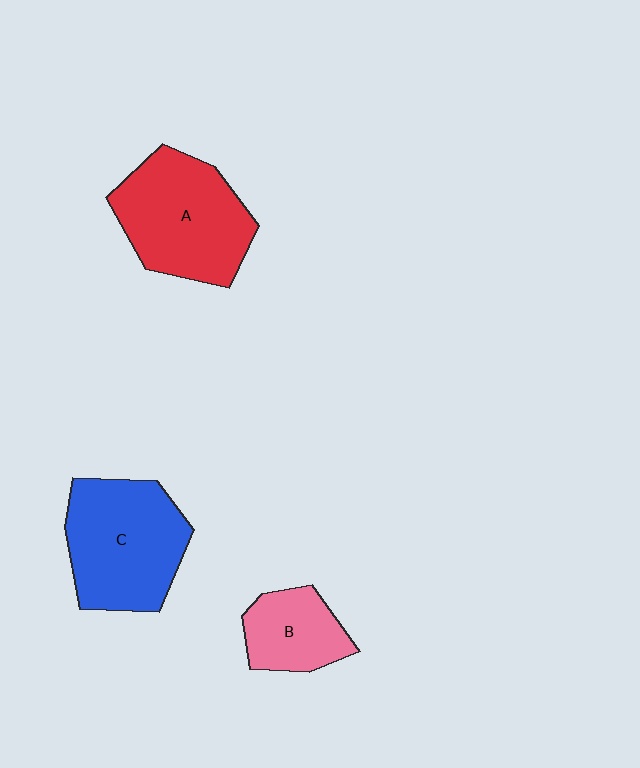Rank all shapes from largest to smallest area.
From largest to smallest: C (blue), A (red), B (pink).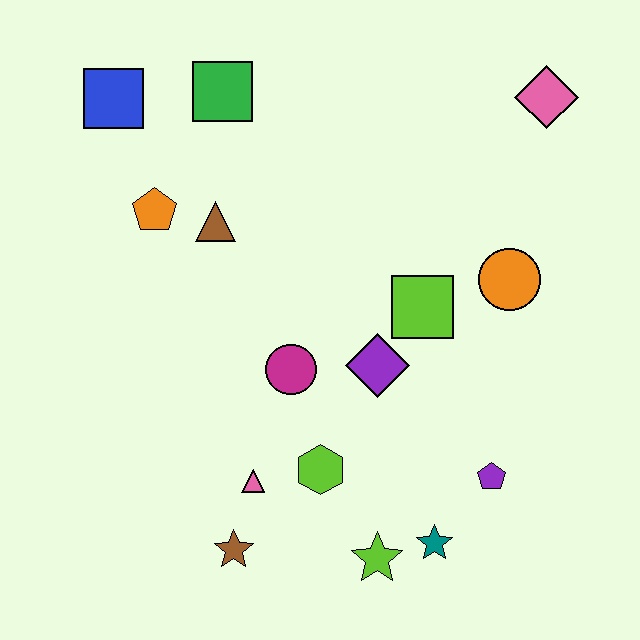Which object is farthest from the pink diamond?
The brown star is farthest from the pink diamond.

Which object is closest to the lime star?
The teal star is closest to the lime star.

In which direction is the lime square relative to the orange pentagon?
The lime square is to the right of the orange pentagon.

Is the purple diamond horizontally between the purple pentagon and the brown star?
Yes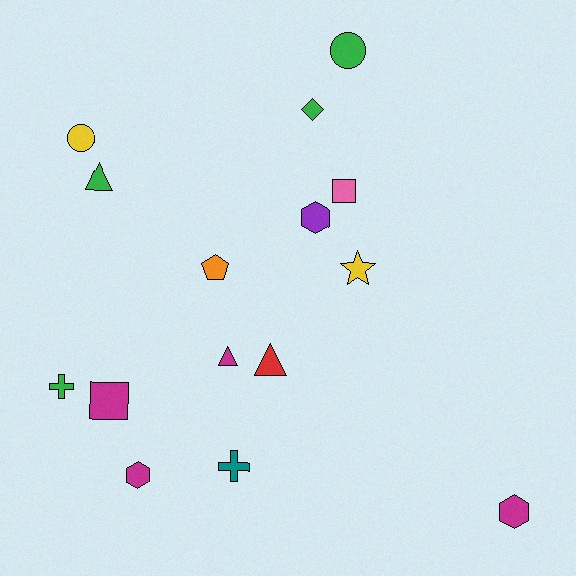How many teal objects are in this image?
There is 1 teal object.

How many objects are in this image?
There are 15 objects.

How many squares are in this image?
There are 2 squares.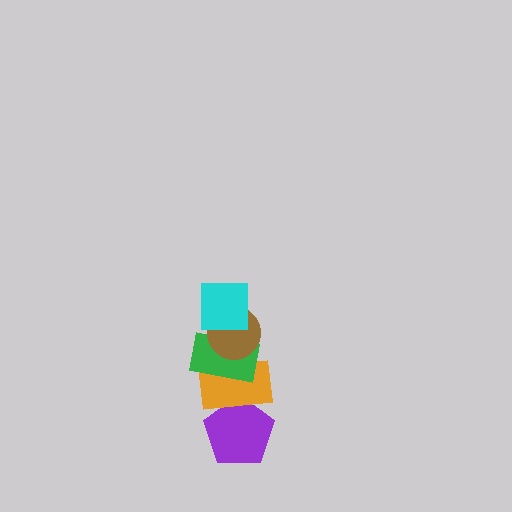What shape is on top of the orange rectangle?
The green rectangle is on top of the orange rectangle.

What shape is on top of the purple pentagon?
The orange rectangle is on top of the purple pentagon.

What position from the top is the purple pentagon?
The purple pentagon is 5th from the top.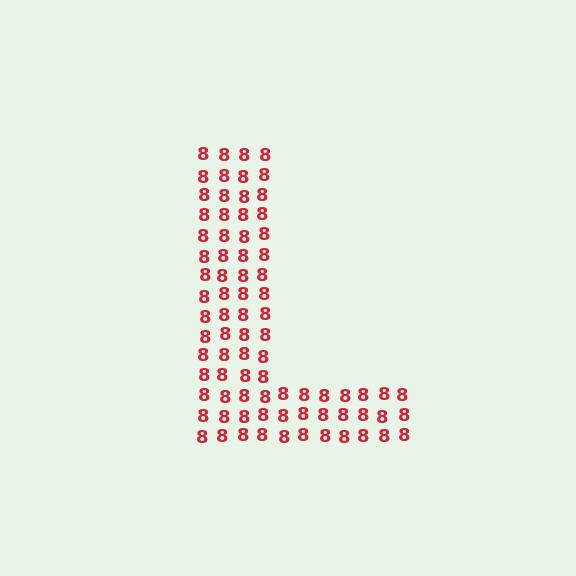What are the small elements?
The small elements are digit 8's.